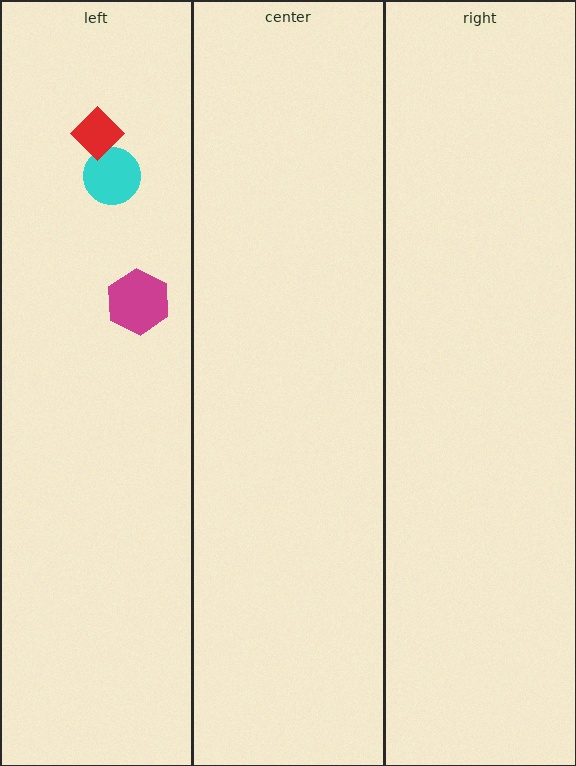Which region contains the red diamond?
The left region.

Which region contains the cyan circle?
The left region.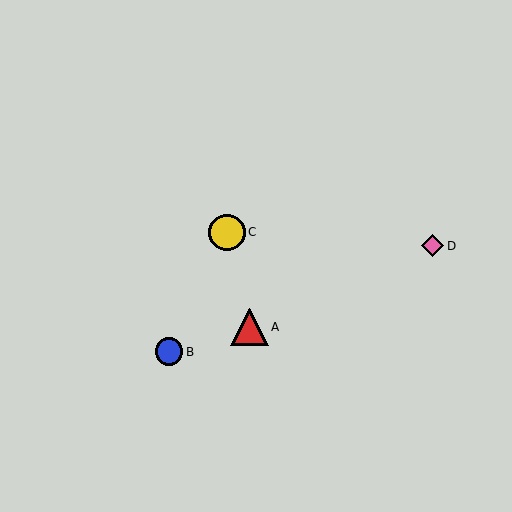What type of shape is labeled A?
Shape A is a red triangle.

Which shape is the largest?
The red triangle (labeled A) is the largest.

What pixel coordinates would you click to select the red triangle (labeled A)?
Click at (250, 327) to select the red triangle A.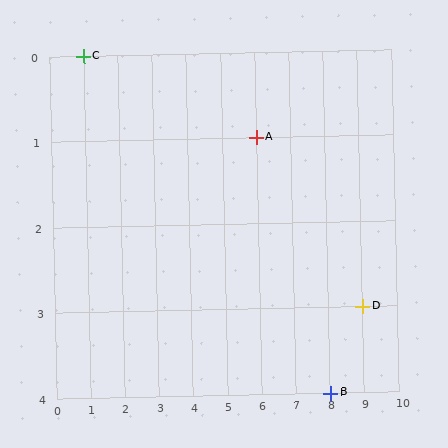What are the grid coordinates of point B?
Point B is at grid coordinates (8, 4).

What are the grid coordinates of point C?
Point C is at grid coordinates (1, 0).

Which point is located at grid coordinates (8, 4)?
Point B is at (8, 4).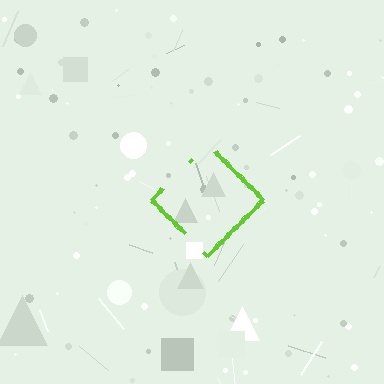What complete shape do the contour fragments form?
The contour fragments form a diamond.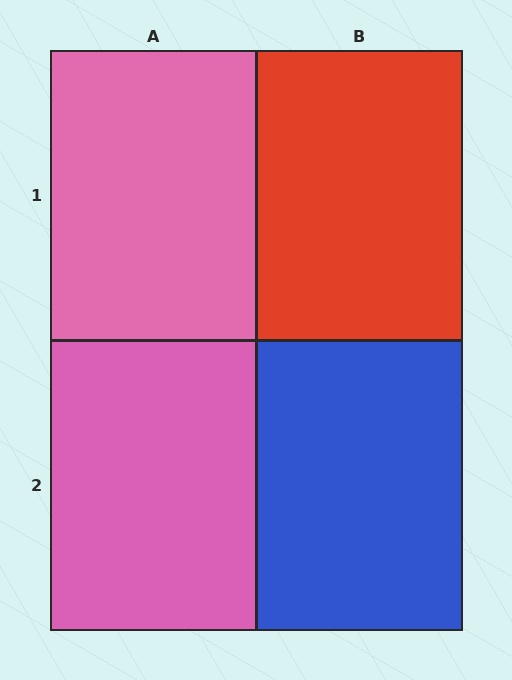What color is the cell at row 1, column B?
Red.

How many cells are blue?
1 cell is blue.